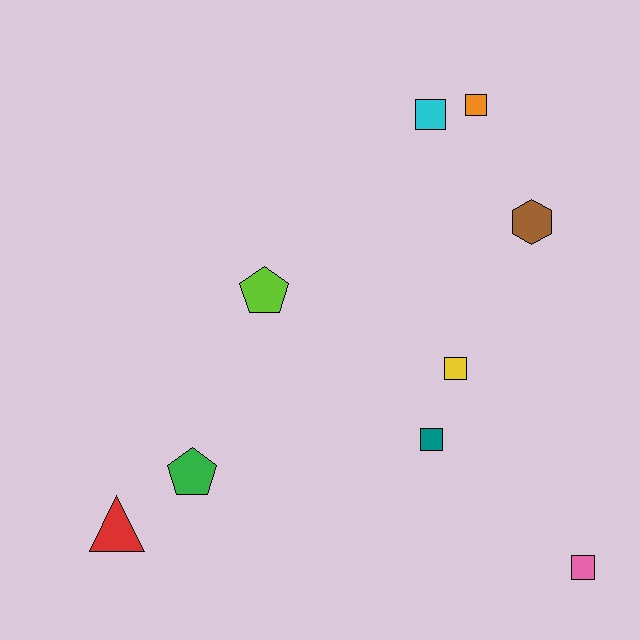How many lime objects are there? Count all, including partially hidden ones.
There is 1 lime object.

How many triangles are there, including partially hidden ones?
There is 1 triangle.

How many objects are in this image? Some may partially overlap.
There are 9 objects.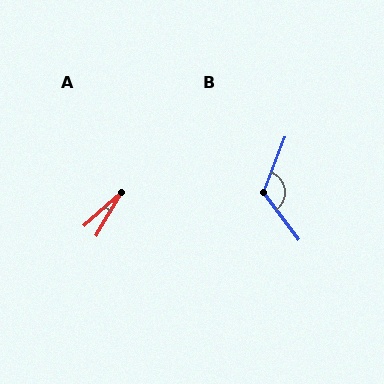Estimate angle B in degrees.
Approximately 122 degrees.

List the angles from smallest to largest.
A (18°), B (122°).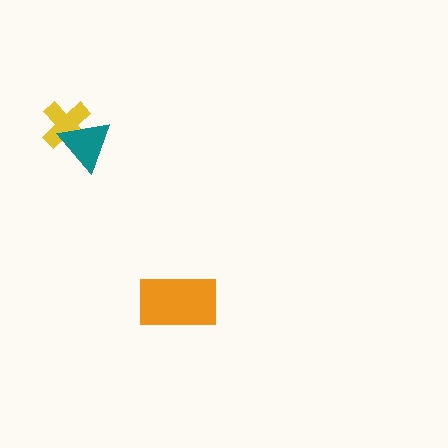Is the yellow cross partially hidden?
Yes, it is partially covered by another shape.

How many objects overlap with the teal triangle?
1 object overlaps with the teal triangle.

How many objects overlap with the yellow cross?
1 object overlaps with the yellow cross.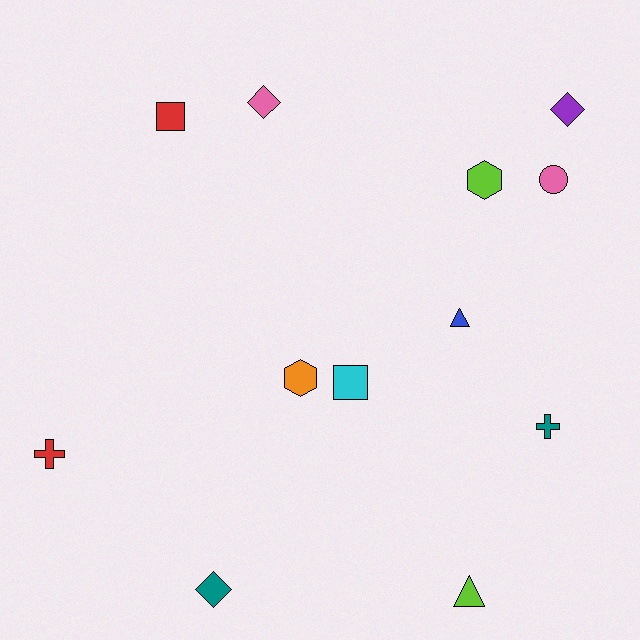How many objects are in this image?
There are 12 objects.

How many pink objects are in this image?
There are 2 pink objects.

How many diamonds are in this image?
There are 3 diamonds.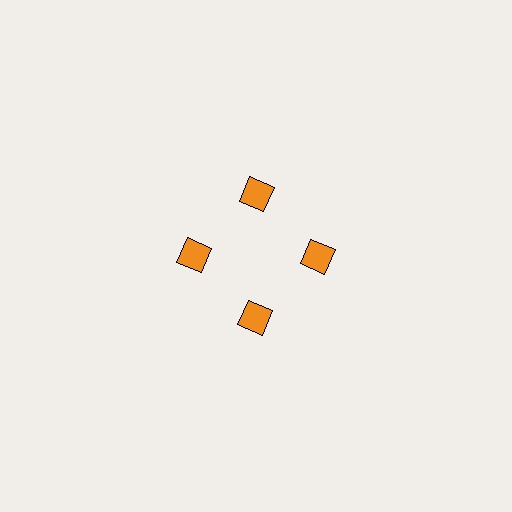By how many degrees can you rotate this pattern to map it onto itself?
The pattern maps onto itself every 90 degrees of rotation.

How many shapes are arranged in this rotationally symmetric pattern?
There are 4 shapes, arranged in 4 groups of 1.